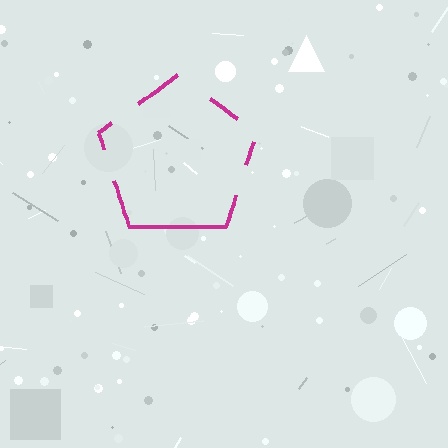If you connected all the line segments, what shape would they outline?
They would outline a pentagon.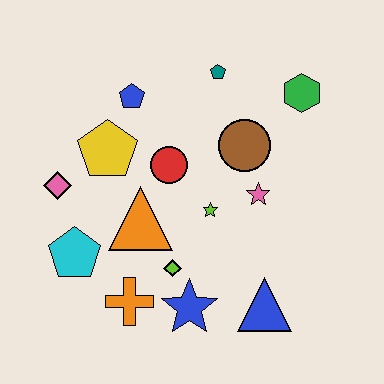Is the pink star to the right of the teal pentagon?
Yes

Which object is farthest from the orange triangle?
The green hexagon is farthest from the orange triangle.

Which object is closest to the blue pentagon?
The yellow pentagon is closest to the blue pentagon.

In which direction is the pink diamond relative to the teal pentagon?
The pink diamond is to the left of the teal pentagon.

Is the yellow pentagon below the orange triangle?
No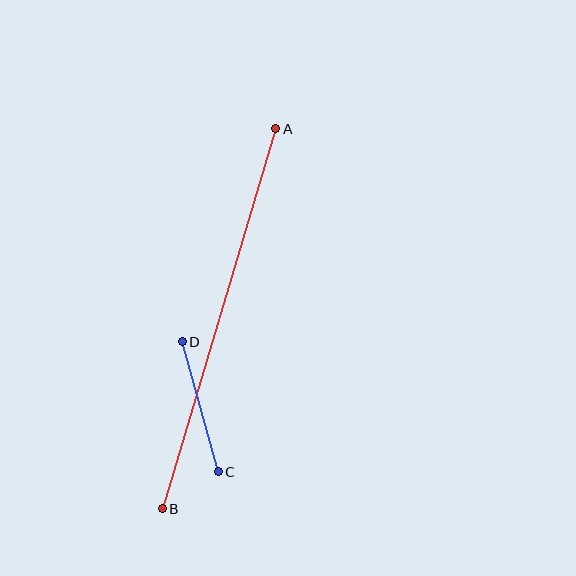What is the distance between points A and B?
The distance is approximately 397 pixels.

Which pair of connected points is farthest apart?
Points A and B are farthest apart.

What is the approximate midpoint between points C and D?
The midpoint is at approximately (200, 407) pixels.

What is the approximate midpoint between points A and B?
The midpoint is at approximately (219, 319) pixels.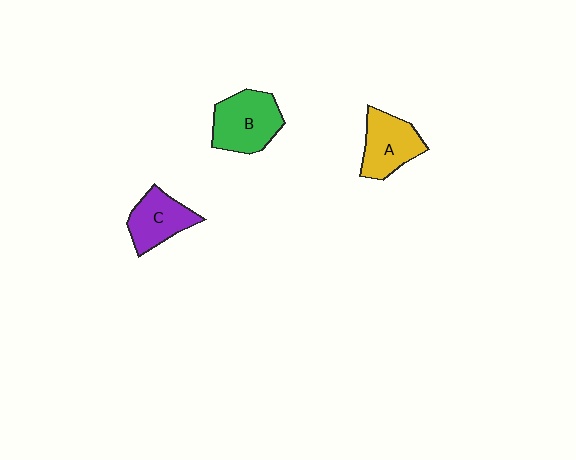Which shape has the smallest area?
Shape C (purple).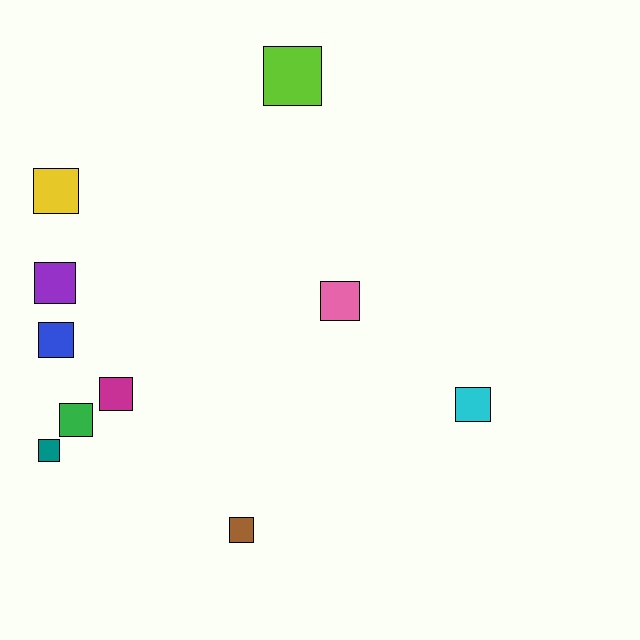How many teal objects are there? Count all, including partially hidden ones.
There is 1 teal object.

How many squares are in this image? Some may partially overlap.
There are 10 squares.